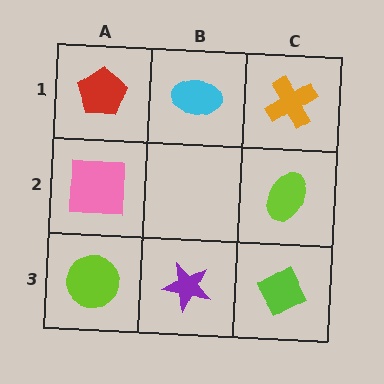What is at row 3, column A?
A lime circle.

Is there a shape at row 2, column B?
No, that cell is empty.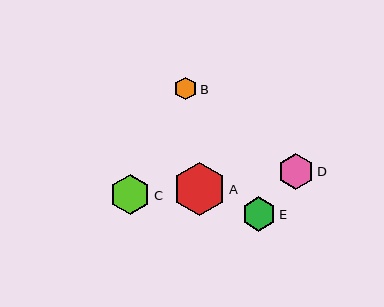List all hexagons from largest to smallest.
From largest to smallest: A, C, D, E, B.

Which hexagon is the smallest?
Hexagon B is the smallest with a size of approximately 23 pixels.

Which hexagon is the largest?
Hexagon A is the largest with a size of approximately 53 pixels.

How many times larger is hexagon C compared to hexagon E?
Hexagon C is approximately 1.2 times the size of hexagon E.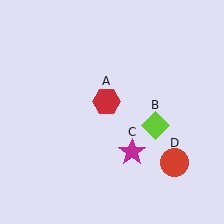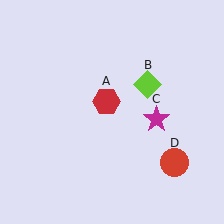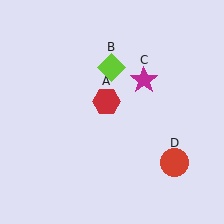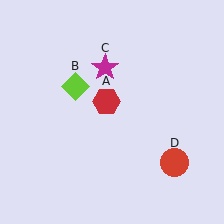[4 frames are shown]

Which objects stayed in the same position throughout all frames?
Red hexagon (object A) and red circle (object D) remained stationary.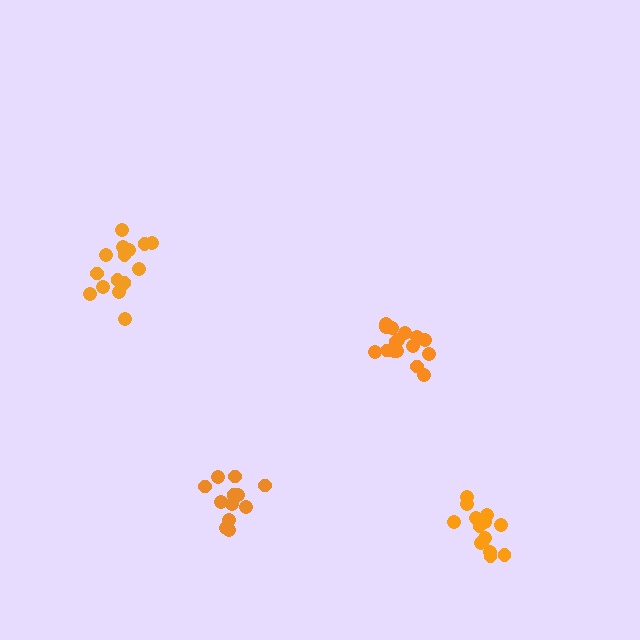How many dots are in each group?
Group 1: 15 dots, Group 2: 14 dots, Group 3: 12 dots, Group 4: 16 dots (57 total).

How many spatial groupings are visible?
There are 4 spatial groupings.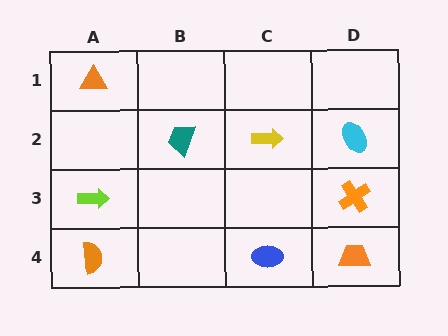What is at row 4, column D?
An orange trapezoid.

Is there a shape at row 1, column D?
No, that cell is empty.